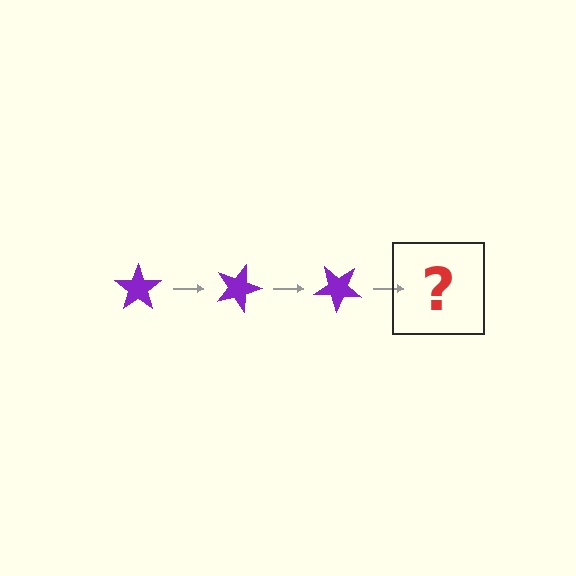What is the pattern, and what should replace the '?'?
The pattern is that the star rotates 20 degrees each step. The '?' should be a purple star rotated 60 degrees.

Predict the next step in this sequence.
The next step is a purple star rotated 60 degrees.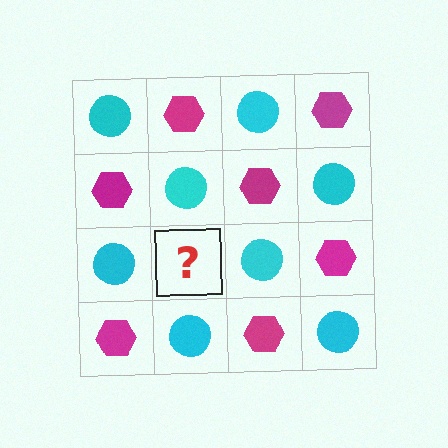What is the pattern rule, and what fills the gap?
The rule is that it alternates cyan circle and magenta hexagon in a checkerboard pattern. The gap should be filled with a magenta hexagon.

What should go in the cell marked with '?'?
The missing cell should contain a magenta hexagon.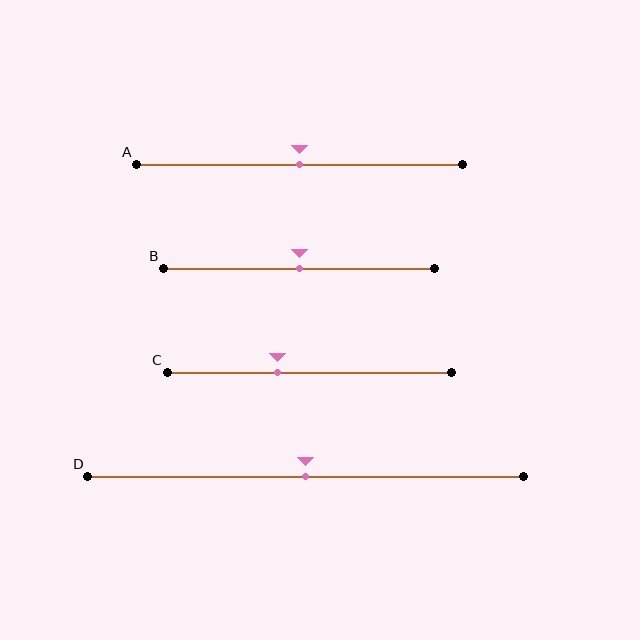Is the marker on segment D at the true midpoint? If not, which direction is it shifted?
Yes, the marker on segment D is at the true midpoint.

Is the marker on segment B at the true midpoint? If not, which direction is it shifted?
Yes, the marker on segment B is at the true midpoint.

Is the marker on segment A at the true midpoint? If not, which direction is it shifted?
Yes, the marker on segment A is at the true midpoint.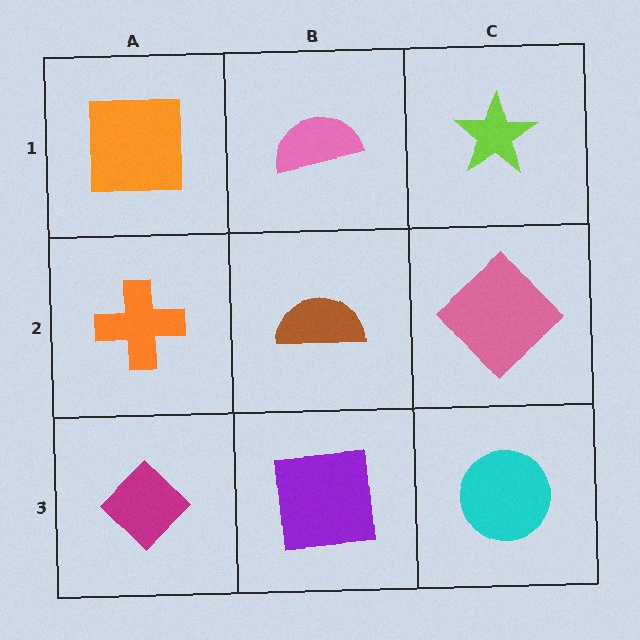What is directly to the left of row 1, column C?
A pink semicircle.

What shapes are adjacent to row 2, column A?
An orange square (row 1, column A), a magenta diamond (row 3, column A), a brown semicircle (row 2, column B).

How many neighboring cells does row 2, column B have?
4.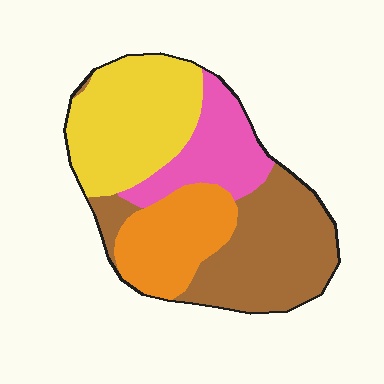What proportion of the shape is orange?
Orange covers 20% of the shape.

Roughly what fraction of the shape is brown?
Brown takes up between a quarter and a half of the shape.